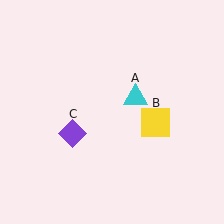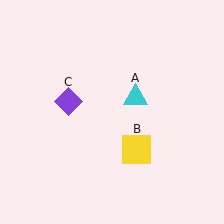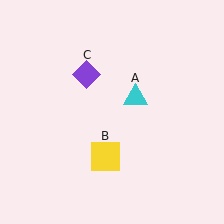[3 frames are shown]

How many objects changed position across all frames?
2 objects changed position: yellow square (object B), purple diamond (object C).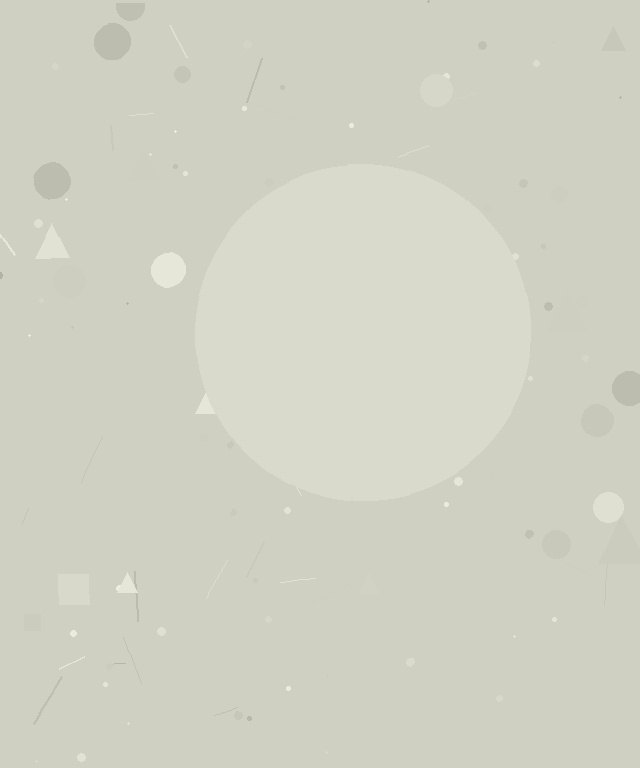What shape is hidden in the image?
A circle is hidden in the image.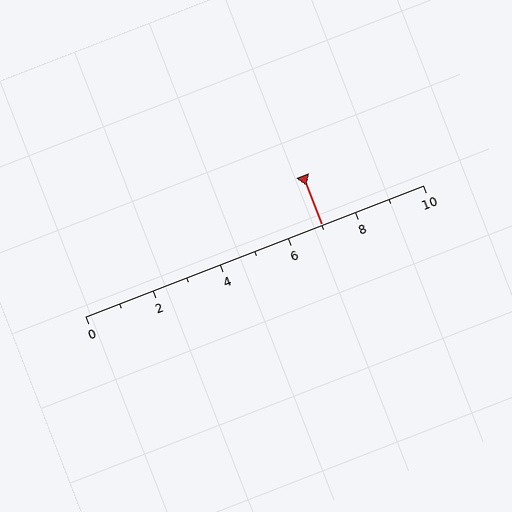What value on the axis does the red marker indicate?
The marker indicates approximately 7.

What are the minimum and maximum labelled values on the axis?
The axis runs from 0 to 10.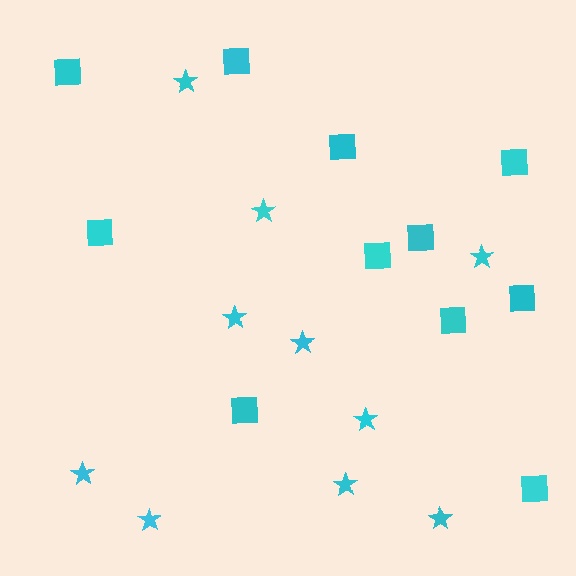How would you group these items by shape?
There are 2 groups: one group of squares (11) and one group of stars (10).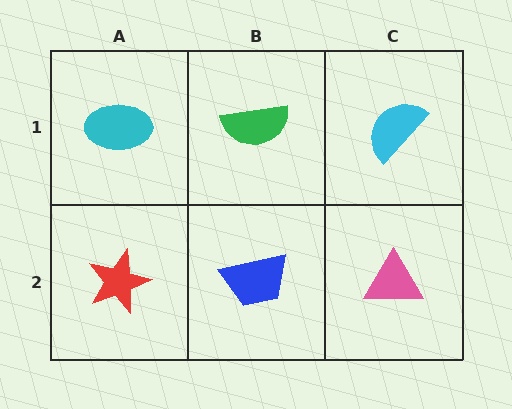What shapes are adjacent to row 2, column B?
A green semicircle (row 1, column B), a red star (row 2, column A), a pink triangle (row 2, column C).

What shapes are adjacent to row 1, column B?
A blue trapezoid (row 2, column B), a cyan ellipse (row 1, column A), a cyan semicircle (row 1, column C).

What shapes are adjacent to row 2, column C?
A cyan semicircle (row 1, column C), a blue trapezoid (row 2, column B).